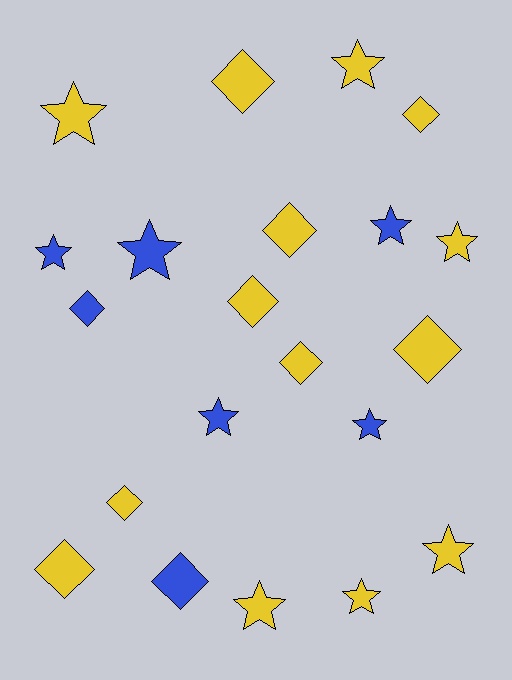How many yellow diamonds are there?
There are 8 yellow diamonds.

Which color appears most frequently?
Yellow, with 14 objects.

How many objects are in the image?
There are 21 objects.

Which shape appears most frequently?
Star, with 11 objects.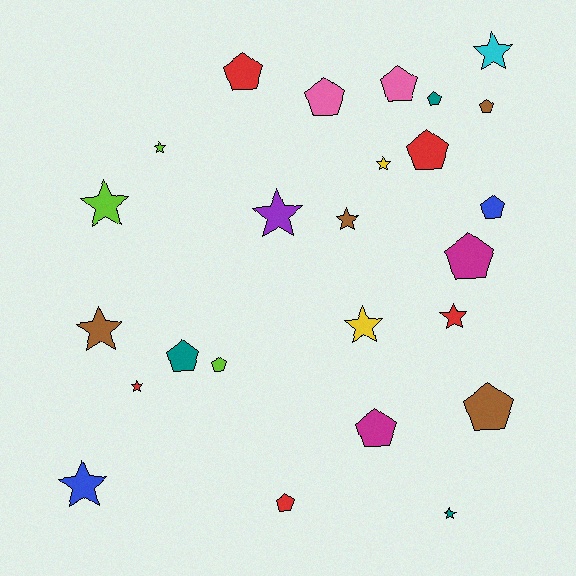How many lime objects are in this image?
There are 3 lime objects.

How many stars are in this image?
There are 12 stars.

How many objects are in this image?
There are 25 objects.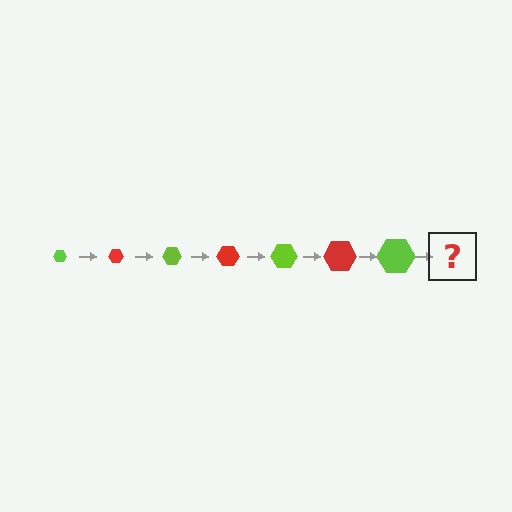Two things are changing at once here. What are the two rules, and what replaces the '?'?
The two rules are that the hexagon grows larger each step and the color cycles through lime and red. The '?' should be a red hexagon, larger than the previous one.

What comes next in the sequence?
The next element should be a red hexagon, larger than the previous one.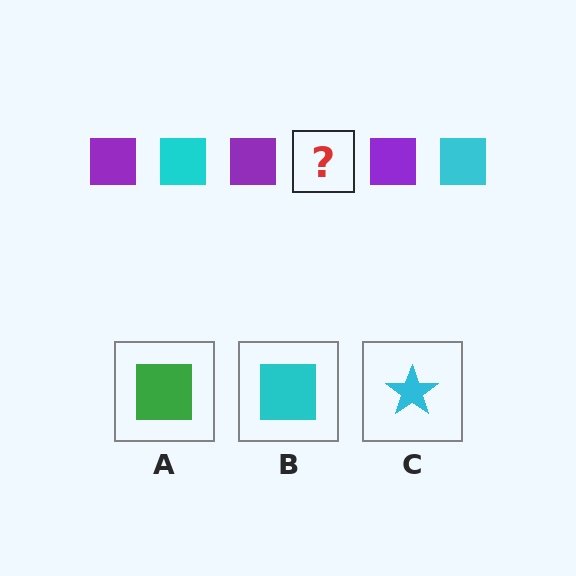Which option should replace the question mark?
Option B.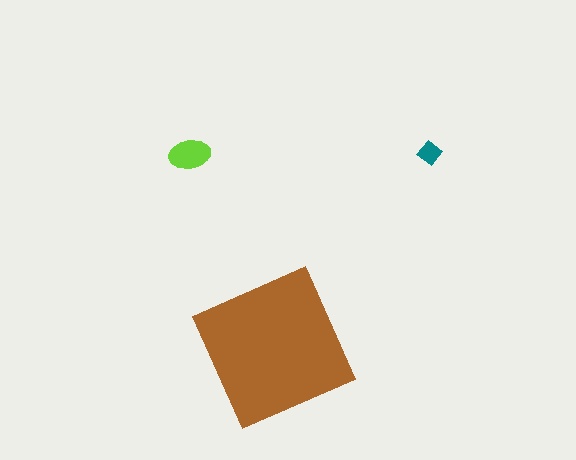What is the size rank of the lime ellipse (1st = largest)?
2nd.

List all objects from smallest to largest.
The teal diamond, the lime ellipse, the brown square.